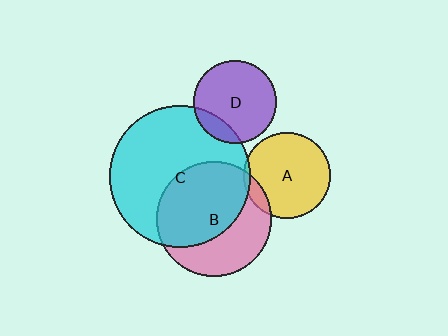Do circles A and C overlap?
Yes.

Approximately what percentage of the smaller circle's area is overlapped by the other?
Approximately 5%.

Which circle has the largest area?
Circle C (cyan).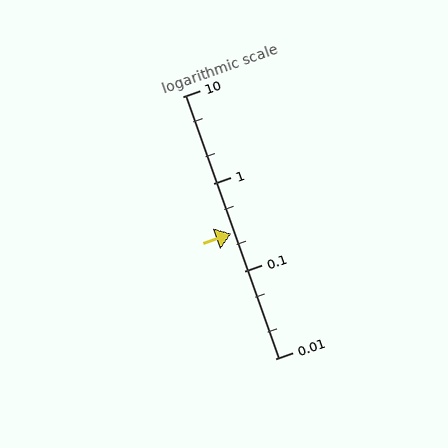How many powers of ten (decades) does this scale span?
The scale spans 3 decades, from 0.01 to 10.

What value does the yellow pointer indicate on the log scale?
The pointer indicates approximately 0.27.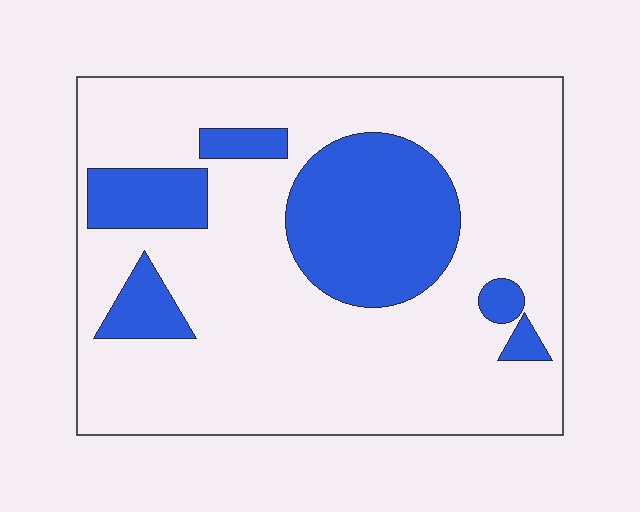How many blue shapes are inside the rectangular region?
6.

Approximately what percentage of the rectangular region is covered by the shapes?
Approximately 25%.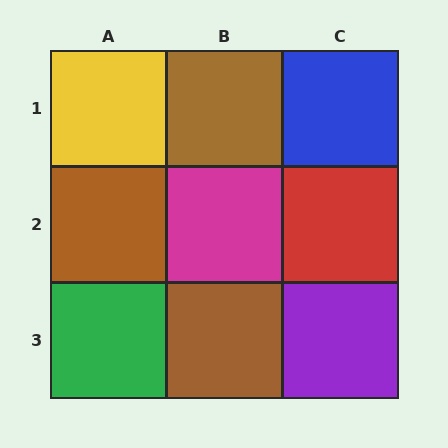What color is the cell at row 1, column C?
Blue.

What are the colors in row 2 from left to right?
Brown, magenta, red.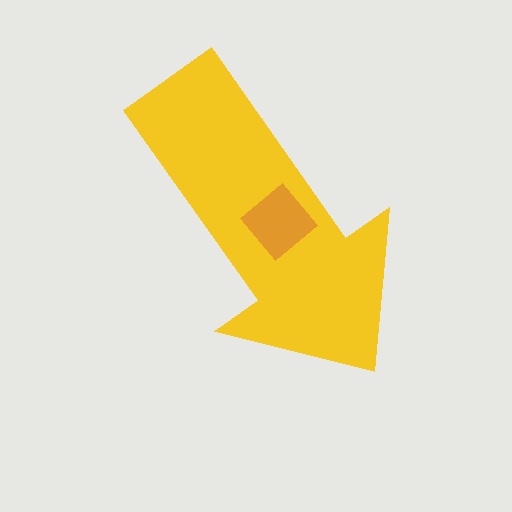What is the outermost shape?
The yellow arrow.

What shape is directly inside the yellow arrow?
The orange diamond.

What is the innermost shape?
The orange diamond.